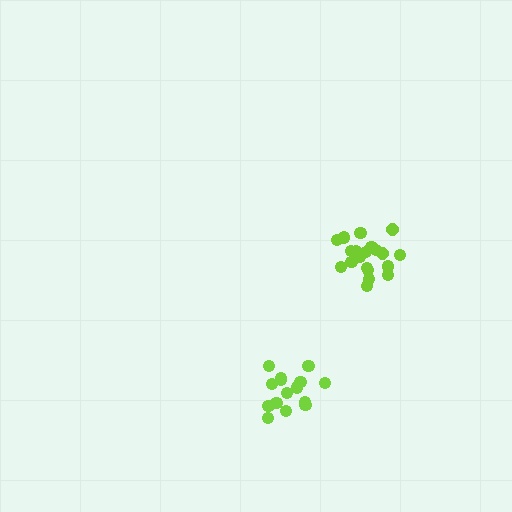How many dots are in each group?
Group 1: 15 dots, Group 2: 21 dots (36 total).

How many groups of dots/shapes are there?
There are 2 groups.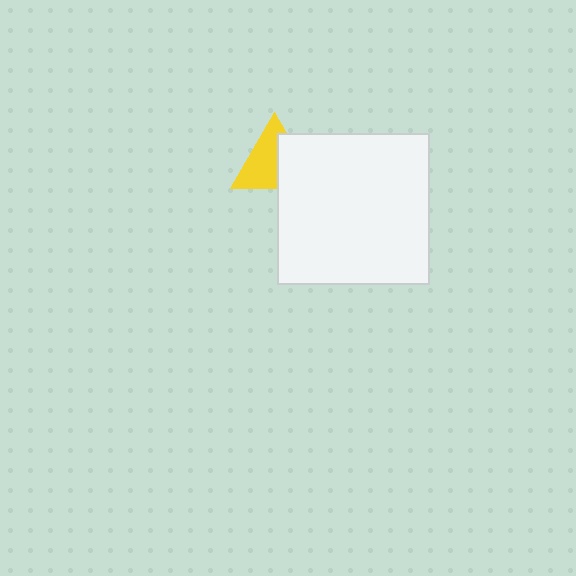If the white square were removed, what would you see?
You would see the complete yellow triangle.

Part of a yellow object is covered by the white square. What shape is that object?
It is a triangle.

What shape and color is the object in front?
The object in front is a white square.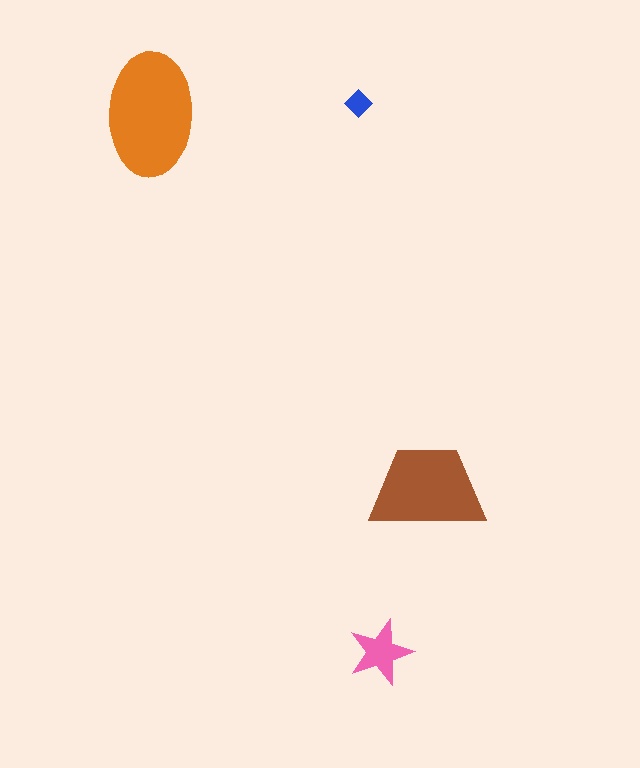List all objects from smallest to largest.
The blue diamond, the pink star, the brown trapezoid, the orange ellipse.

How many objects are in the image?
There are 4 objects in the image.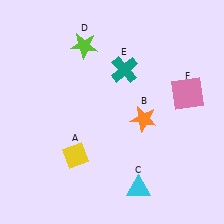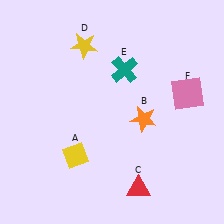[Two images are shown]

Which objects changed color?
C changed from cyan to red. D changed from lime to yellow.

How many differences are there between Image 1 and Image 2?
There are 2 differences between the two images.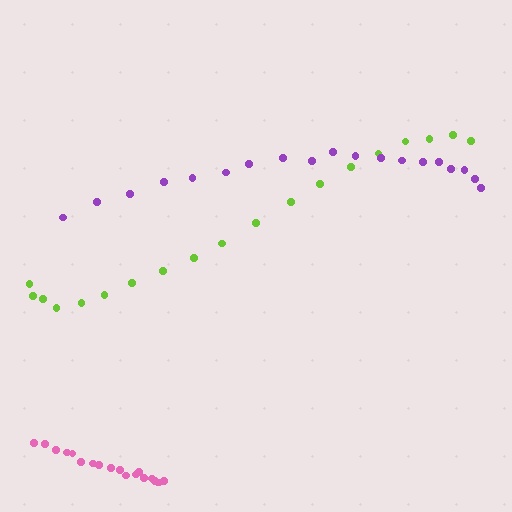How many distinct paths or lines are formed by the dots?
There are 3 distinct paths.